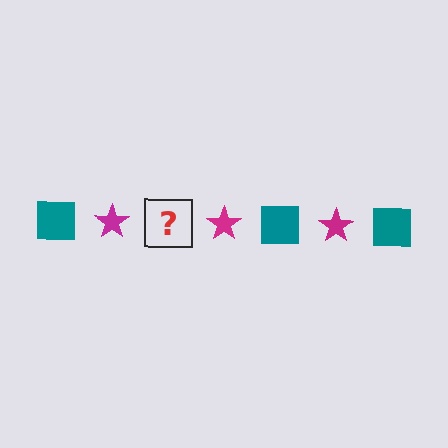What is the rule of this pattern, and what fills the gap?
The rule is that the pattern alternates between teal square and magenta star. The gap should be filled with a teal square.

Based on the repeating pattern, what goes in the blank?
The blank should be a teal square.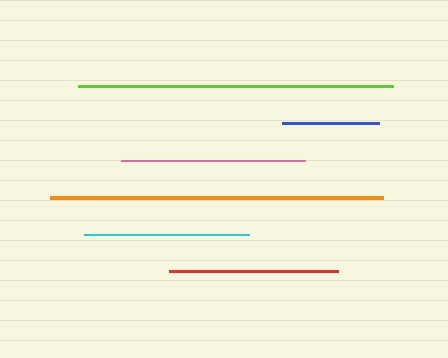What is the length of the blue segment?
The blue segment is approximately 96 pixels long.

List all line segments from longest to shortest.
From longest to shortest: orange, lime, pink, red, cyan, blue.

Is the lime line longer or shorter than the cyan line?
The lime line is longer than the cyan line.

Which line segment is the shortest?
The blue line is the shortest at approximately 96 pixels.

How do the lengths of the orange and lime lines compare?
The orange and lime lines are approximately the same length.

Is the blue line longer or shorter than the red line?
The red line is longer than the blue line.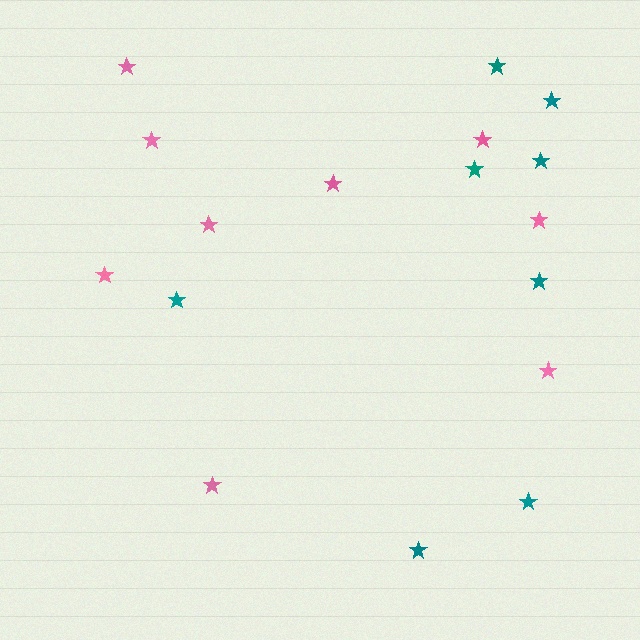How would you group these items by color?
There are 2 groups: one group of pink stars (9) and one group of teal stars (8).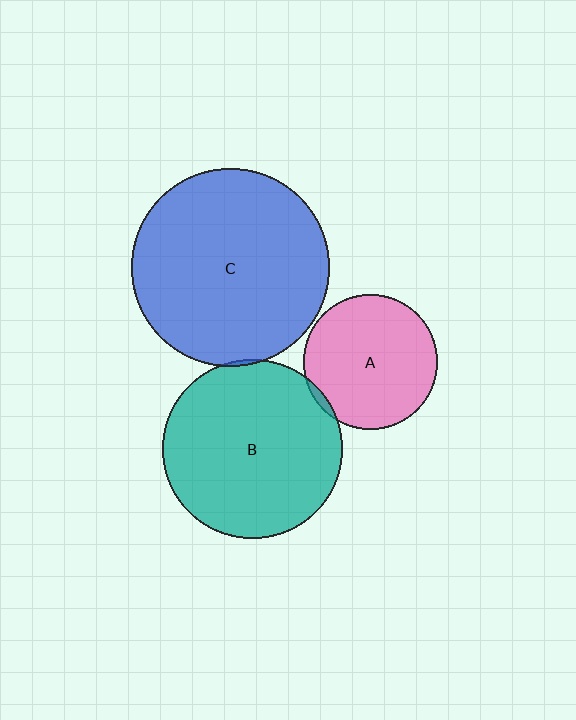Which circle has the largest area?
Circle C (blue).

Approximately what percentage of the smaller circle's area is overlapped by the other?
Approximately 5%.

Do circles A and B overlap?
Yes.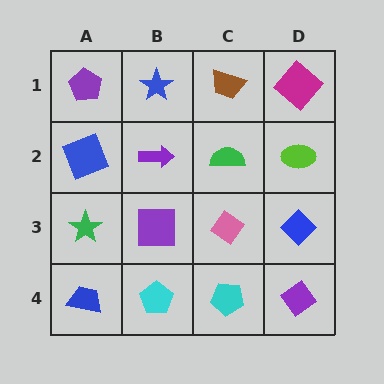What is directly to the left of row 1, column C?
A blue star.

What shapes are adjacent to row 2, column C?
A brown trapezoid (row 1, column C), a pink diamond (row 3, column C), a purple arrow (row 2, column B), a lime ellipse (row 2, column D).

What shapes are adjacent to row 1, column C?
A green semicircle (row 2, column C), a blue star (row 1, column B), a magenta diamond (row 1, column D).